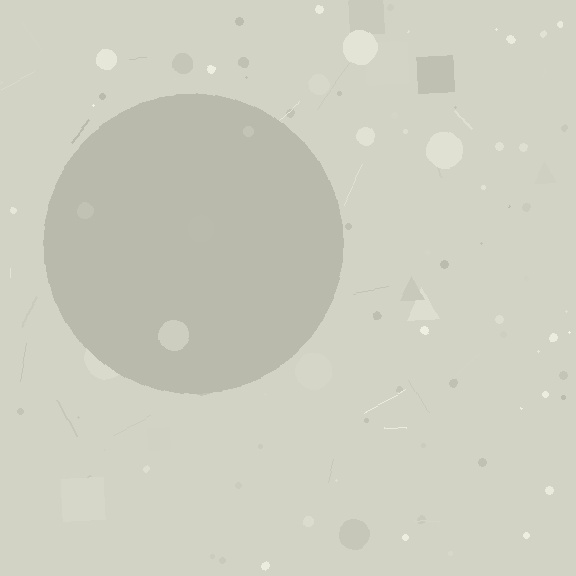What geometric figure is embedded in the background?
A circle is embedded in the background.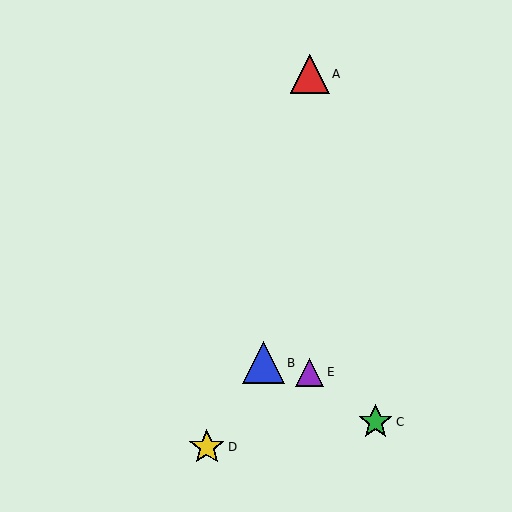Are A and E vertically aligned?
Yes, both are at x≈310.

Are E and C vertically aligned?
No, E is at x≈310 and C is at x≈376.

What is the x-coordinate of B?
Object B is at x≈263.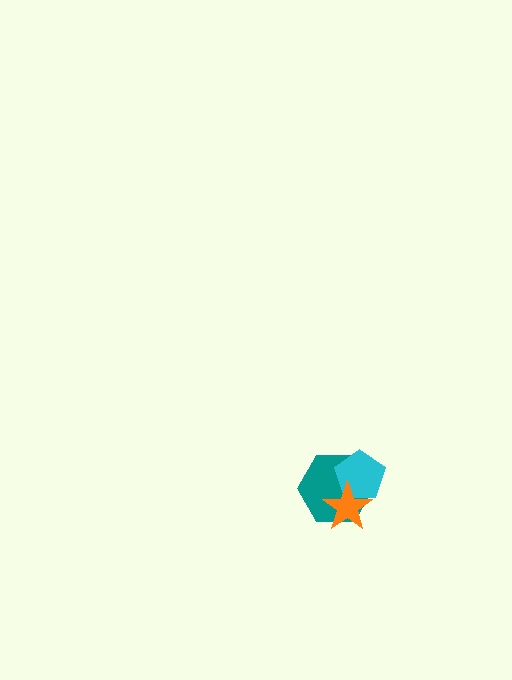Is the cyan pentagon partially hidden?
Yes, it is partially covered by another shape.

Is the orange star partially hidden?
No, no other shape covers it.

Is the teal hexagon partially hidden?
Yes, it is partially covered by another shape.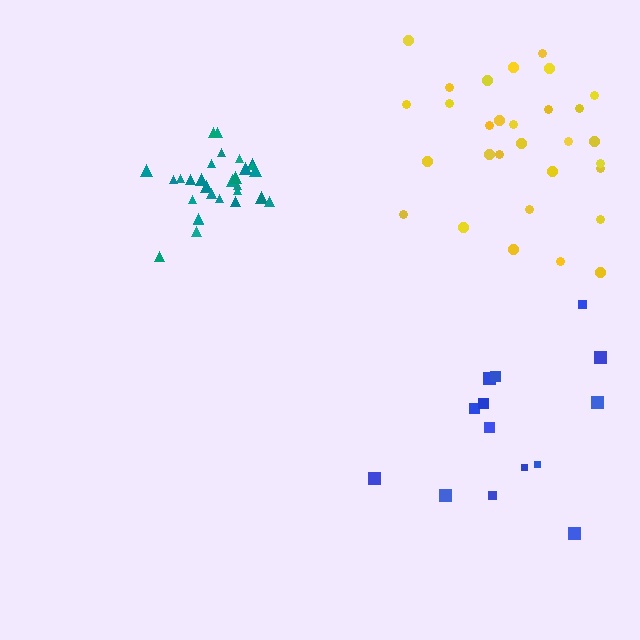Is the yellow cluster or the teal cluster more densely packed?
Teal.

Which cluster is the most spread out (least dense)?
Blue.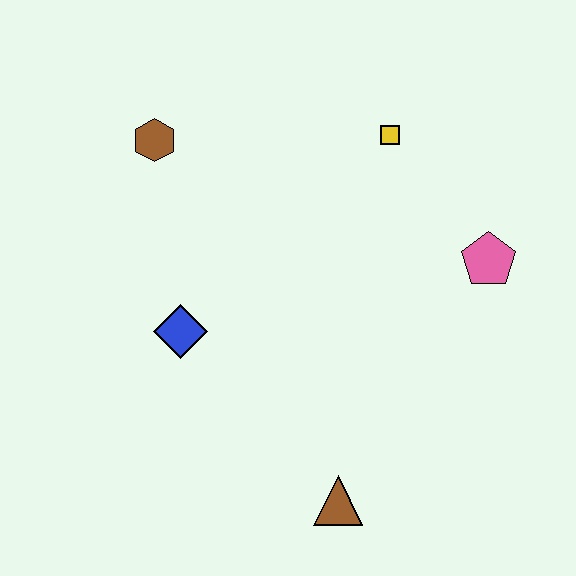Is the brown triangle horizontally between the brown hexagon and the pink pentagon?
Yes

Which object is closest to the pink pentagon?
The yellow square is closest to the pink pentagon.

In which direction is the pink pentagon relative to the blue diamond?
The pink pentagon is to the right of the blue diamond.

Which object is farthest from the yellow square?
The brown triangle is farthest from the yellow square.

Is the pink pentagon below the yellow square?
Yes